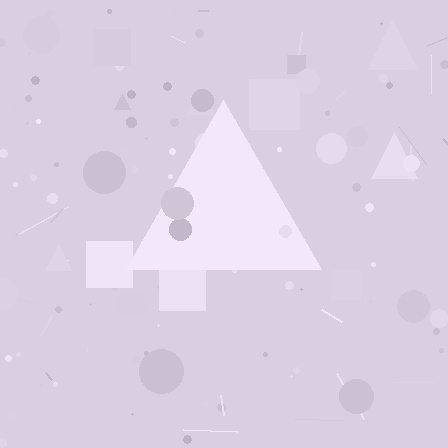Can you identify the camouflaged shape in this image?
The camouflaged shape is a triangle.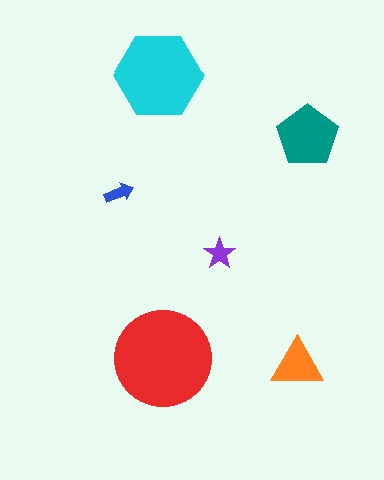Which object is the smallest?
The blue arrow.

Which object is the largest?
The red circle.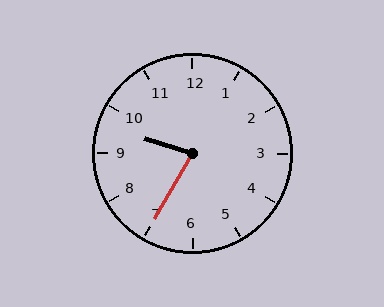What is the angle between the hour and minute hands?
Approximately 78 degrees.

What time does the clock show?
9:35.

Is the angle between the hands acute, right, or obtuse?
It is acute.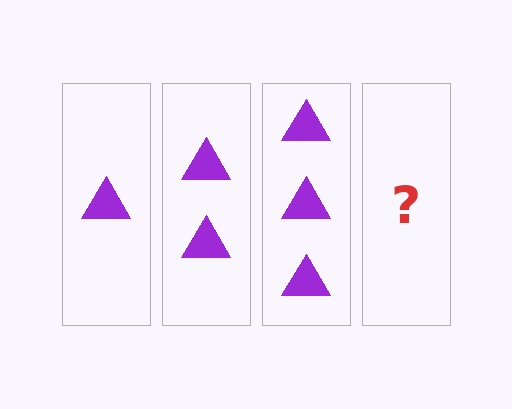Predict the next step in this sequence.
The next step is 4 triangles.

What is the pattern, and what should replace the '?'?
The pattern is that each step adds one more triangle. The '?' should be 4 triangles.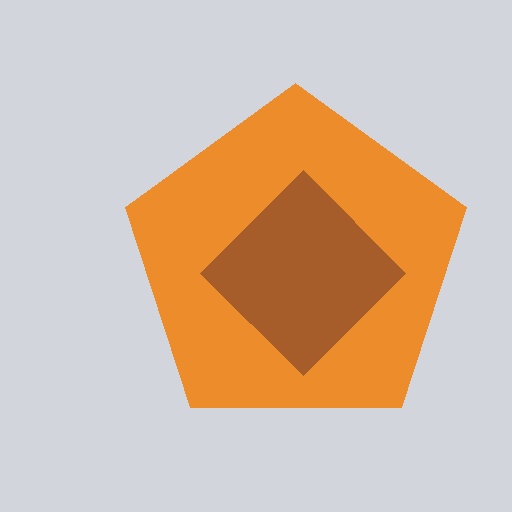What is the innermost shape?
The brown diamond.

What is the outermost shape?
The orange pentagon.